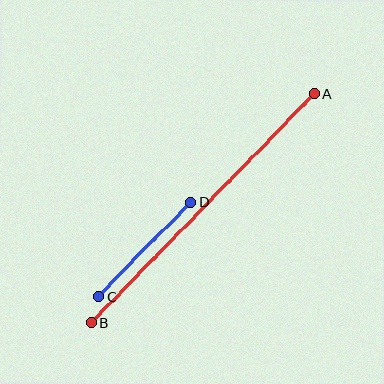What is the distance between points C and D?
The distance is approximately 132 pixels.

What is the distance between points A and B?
The distance is approximately 320 pixels.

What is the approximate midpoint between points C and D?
The midpoint is at approximately (144, 249) pixels.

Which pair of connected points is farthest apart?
Points A and B are farthest apart.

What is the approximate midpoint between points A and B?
The midpoint is at approximately (203, 208) pixels.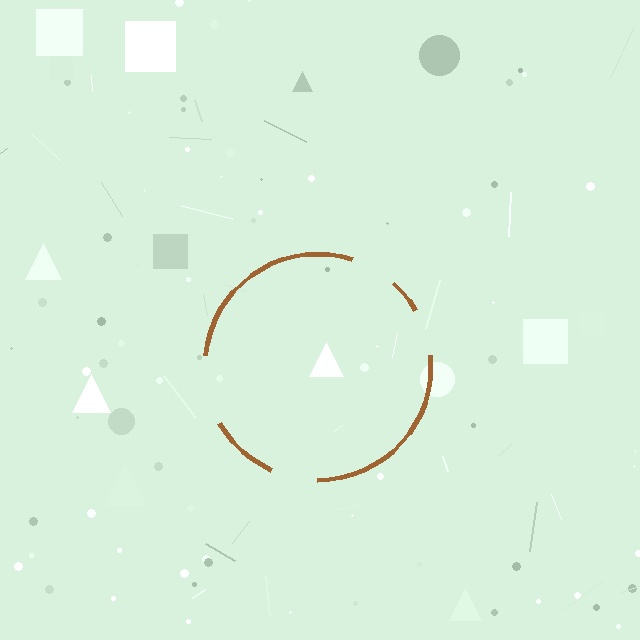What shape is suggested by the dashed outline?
The dashed outline suggests a circle.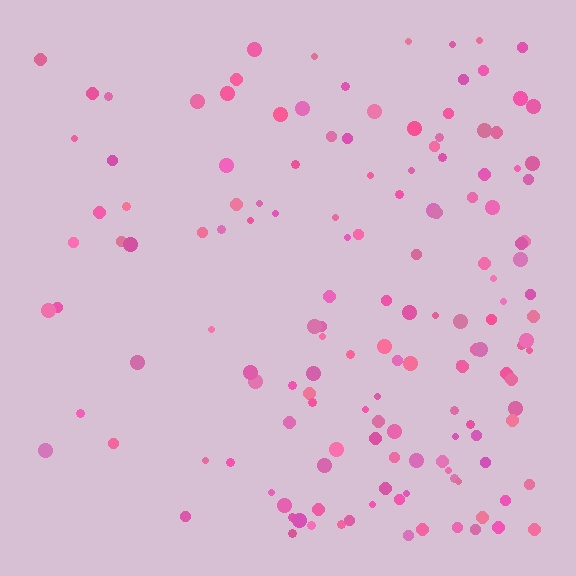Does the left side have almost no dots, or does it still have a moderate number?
Still a moderate number, just noticeably fewer than the right.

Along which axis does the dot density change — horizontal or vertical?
Horizontal.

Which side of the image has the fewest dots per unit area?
The left.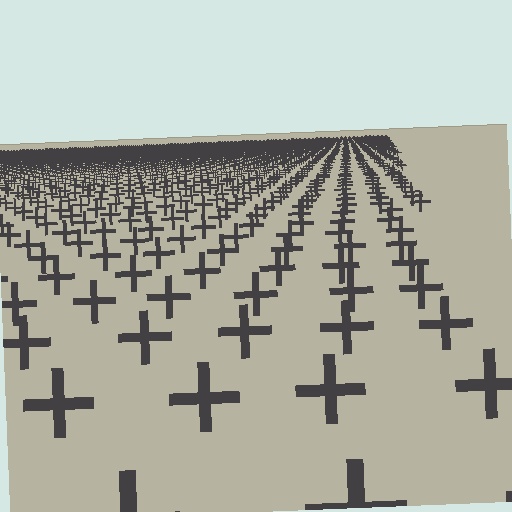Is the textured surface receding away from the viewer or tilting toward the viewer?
The surface is receding away from the viewer. Texture elements get smaller and denser toward the top.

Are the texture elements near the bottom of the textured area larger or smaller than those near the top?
Larger. Near the bottom, elements are closer to the viewer and appear at a bigger on-screen size.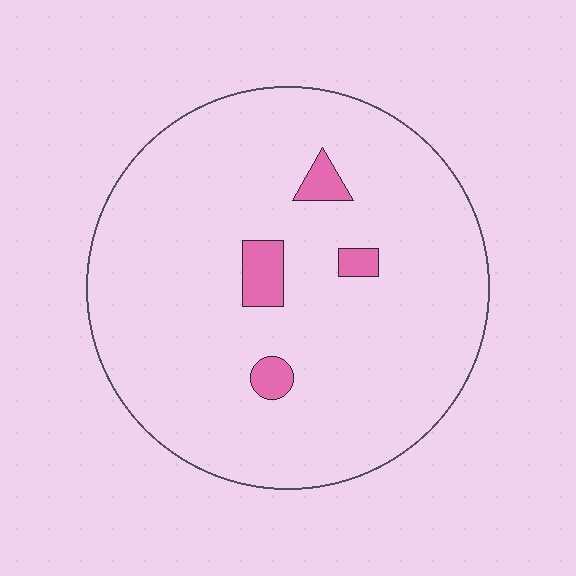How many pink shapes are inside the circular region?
4.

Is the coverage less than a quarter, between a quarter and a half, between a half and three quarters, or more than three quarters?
Less than a quarter.